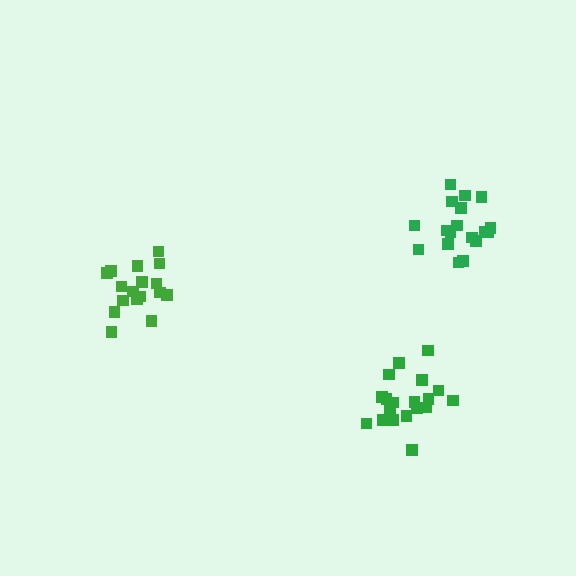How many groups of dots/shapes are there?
There are 3 groups.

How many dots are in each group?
Group 1: 19 dots, Group 2: 17 dots, Group 3: 18 dots (54 total).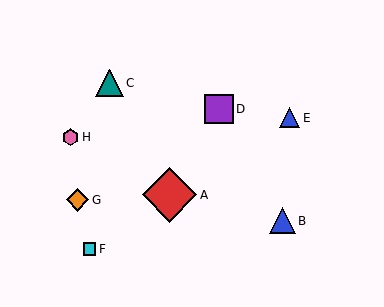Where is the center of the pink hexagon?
The center of the pink hexagon is at (70, 137).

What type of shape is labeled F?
Shape F is a cyan square.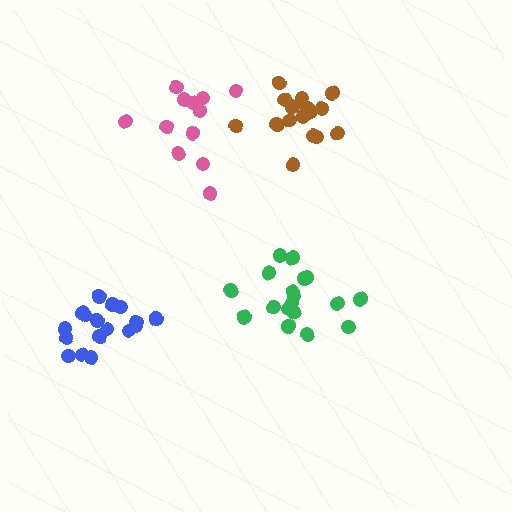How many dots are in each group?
Group 1: 18 dots, Group 2: 16 dots, Group 3: 17 dots, Group 4: 12 dots (63 total).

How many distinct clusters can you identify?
There are 4 distinct clusters.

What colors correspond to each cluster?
The clusters are colored: green, brown, blue, pink.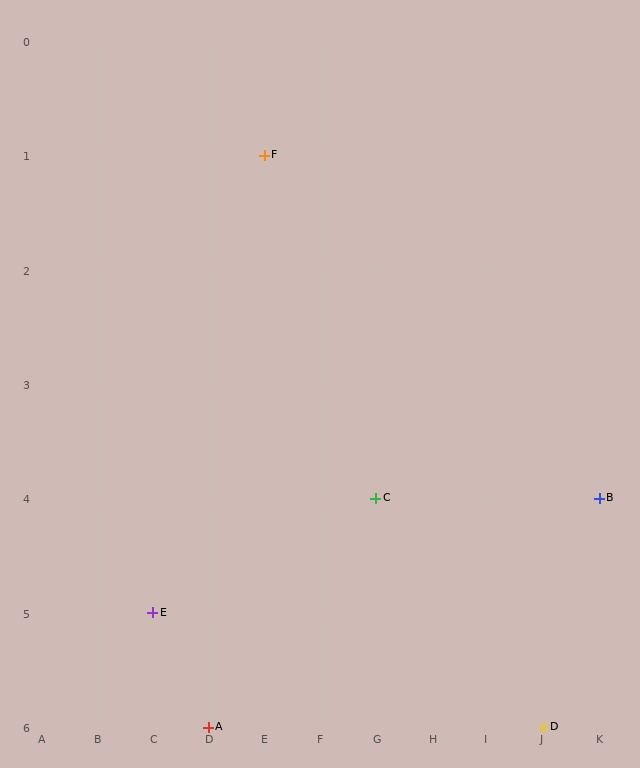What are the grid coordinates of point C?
Point C is at grid coordinates (G, 4).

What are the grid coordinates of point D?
Point D is at grid coordinates (J, 6).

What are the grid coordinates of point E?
Point E is at grid coordinates (C, 5).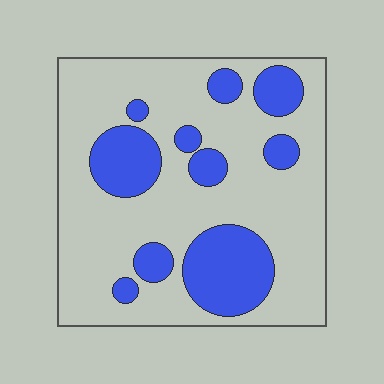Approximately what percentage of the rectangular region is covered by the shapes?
Approximately 25%.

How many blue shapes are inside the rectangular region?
10.